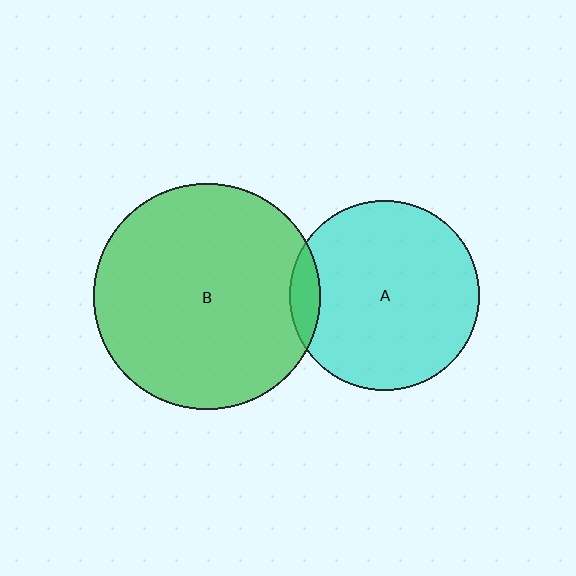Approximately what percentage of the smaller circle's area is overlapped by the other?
Approximately 10%.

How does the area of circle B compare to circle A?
Approximately 1.4 times.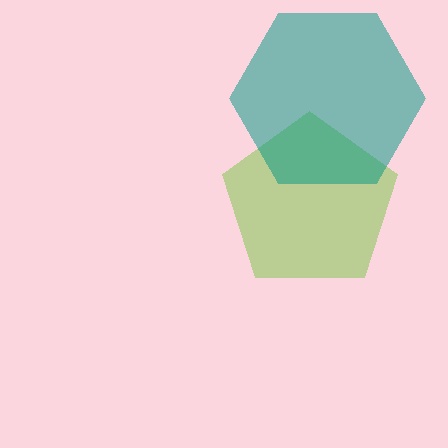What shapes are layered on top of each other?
The layered shapes are: a lime pentagon, a teal hexagon.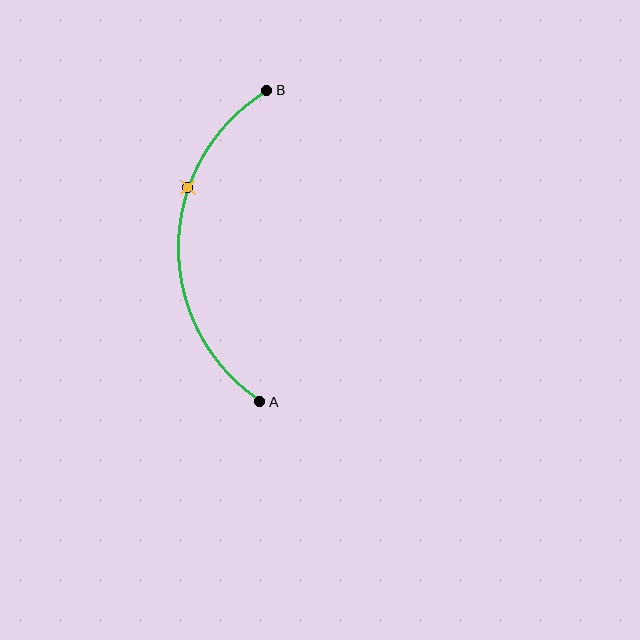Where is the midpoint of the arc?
The arc midpoint is the point on the curve farthest from the straight line joining A and B. It sits to the left of that line.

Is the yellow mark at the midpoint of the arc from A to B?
No. The yellow mark lies on the arc but is closer to endpoint B. The arc midpoint would be at the point on the curve equidistant along the arc from both A and B.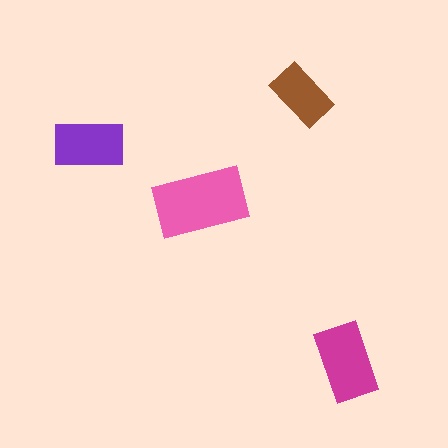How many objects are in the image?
There are 4 objects in the image.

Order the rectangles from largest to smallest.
the pink one, the magenta one, the purple one, the brown one.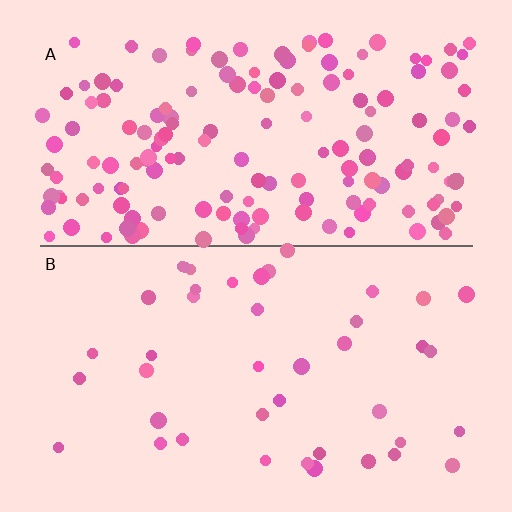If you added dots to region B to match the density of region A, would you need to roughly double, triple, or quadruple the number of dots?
Approximately quadruple.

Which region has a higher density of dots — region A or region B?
A (the top).